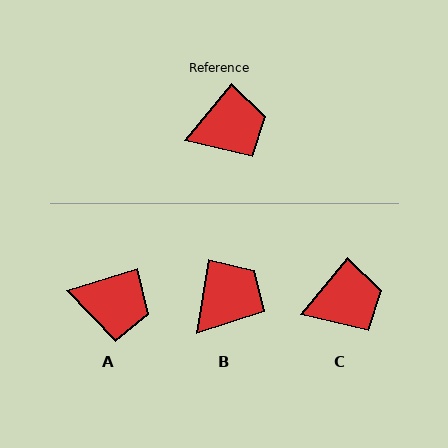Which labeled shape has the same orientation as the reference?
C.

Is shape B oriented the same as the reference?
No, it is off by about 31 degrees.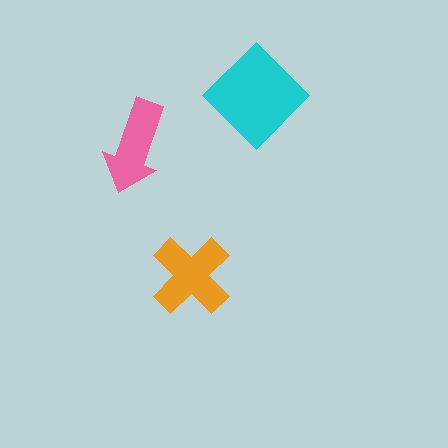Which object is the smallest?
The pink arrow.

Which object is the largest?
The cyan diamond.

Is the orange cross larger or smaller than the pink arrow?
Larger.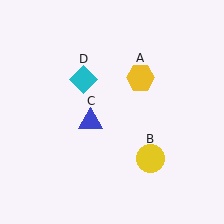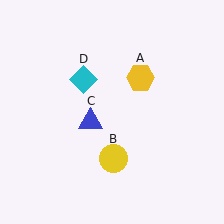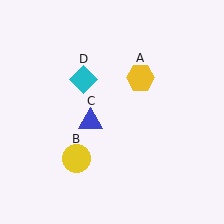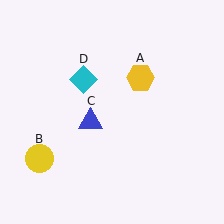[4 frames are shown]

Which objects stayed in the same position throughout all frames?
Yellow hexagon (object A) and blue triangle (object C) and cyan diamond (object D) remained stationary.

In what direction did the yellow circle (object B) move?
The yellow circle (object B) moved left.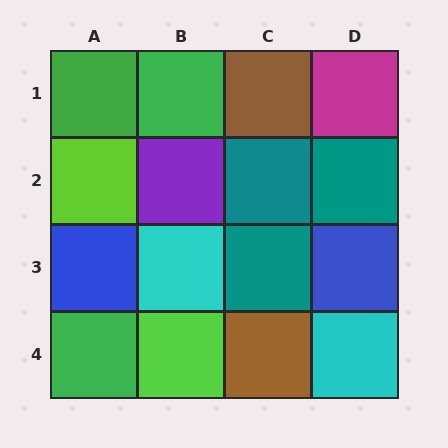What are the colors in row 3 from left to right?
Blue, cyan, teal, blue.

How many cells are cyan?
2 cells are cyan.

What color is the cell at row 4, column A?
Green.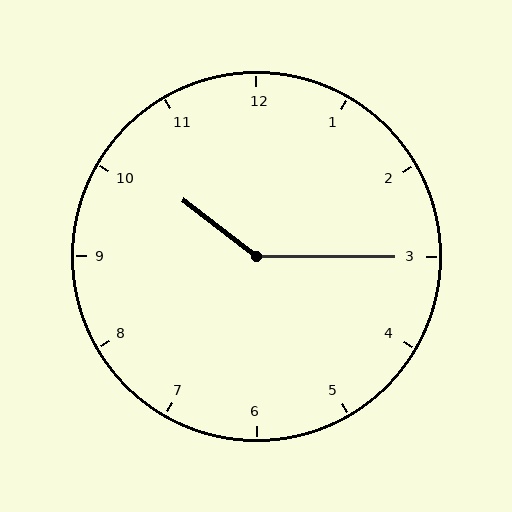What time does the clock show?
10:15.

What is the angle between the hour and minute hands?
Approximately 142 degrees.